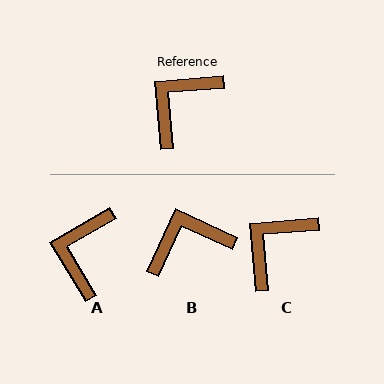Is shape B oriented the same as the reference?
No, it is off by about 30 degrees.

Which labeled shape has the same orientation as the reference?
C.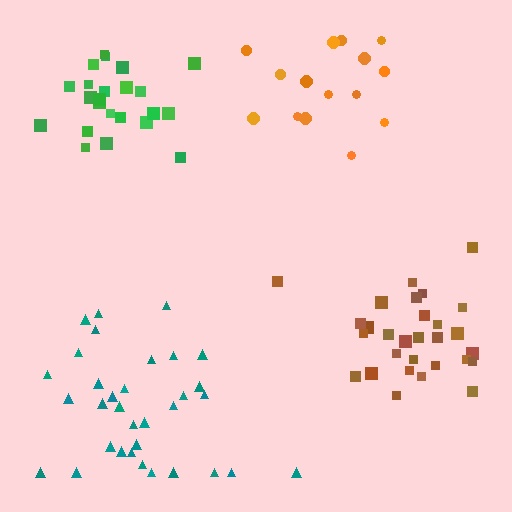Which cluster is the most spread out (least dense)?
Orange.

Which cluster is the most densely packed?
Green.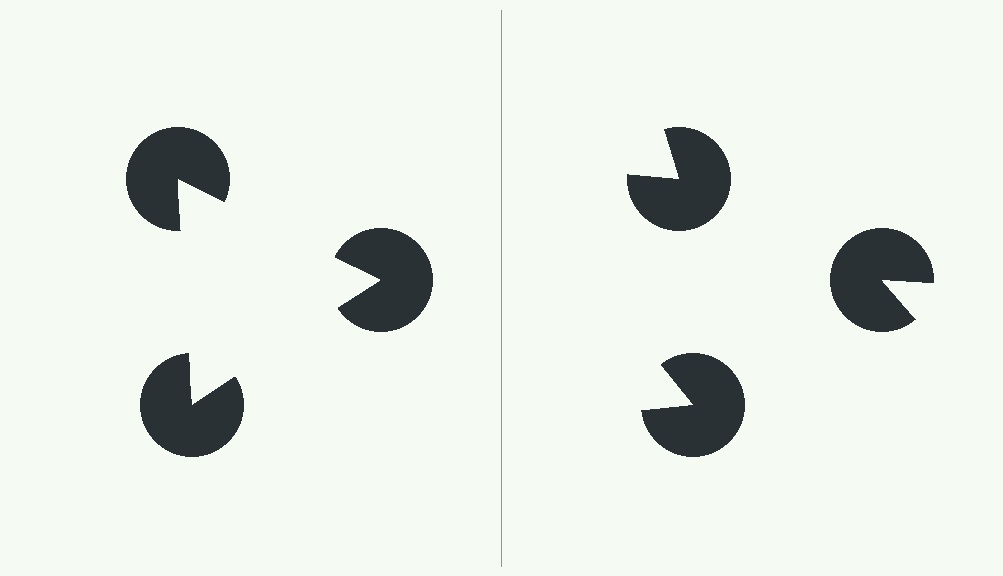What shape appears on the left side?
An illusory triangle.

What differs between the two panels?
The pac-man discs are positioned identically on both sides; only the wedge orientations differ. On the left they align to a triangle; on the right they are misaligned.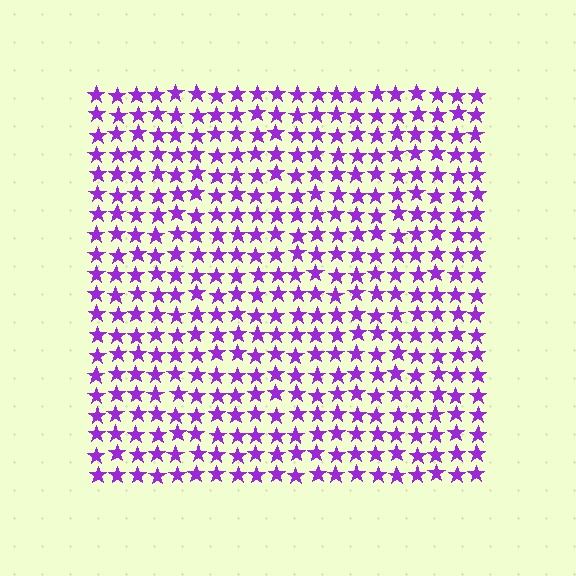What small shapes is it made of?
It is made of small stars.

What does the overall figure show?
The overall figure shows a square.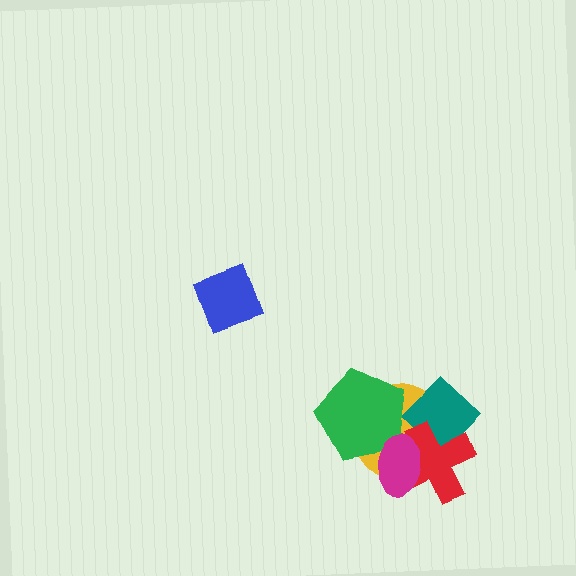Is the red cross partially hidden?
Yes, it is partially covered by another shape.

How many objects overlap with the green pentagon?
2 objects overlap with the green pentagon.